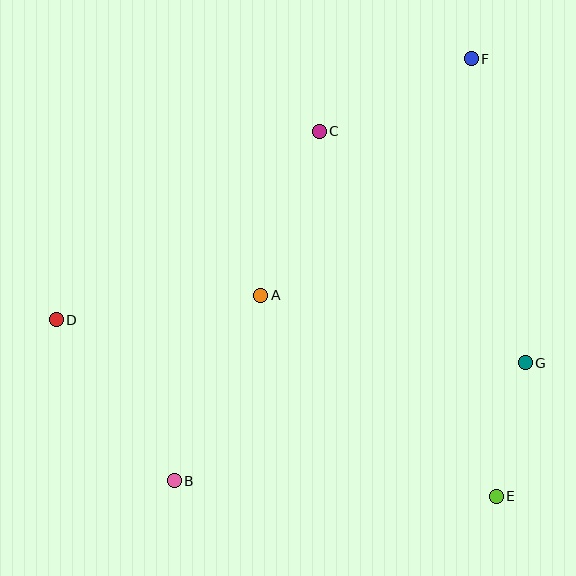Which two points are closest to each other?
Points E and G are closest to each other.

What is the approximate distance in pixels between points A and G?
The distance between A and G is approximately 273 pixels.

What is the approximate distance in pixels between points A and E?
The distance between A and E is approximately 310 pixels.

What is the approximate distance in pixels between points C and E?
The distance between C and E is approximately 406 pixels.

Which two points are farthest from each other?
Points B and F are farthest from each other.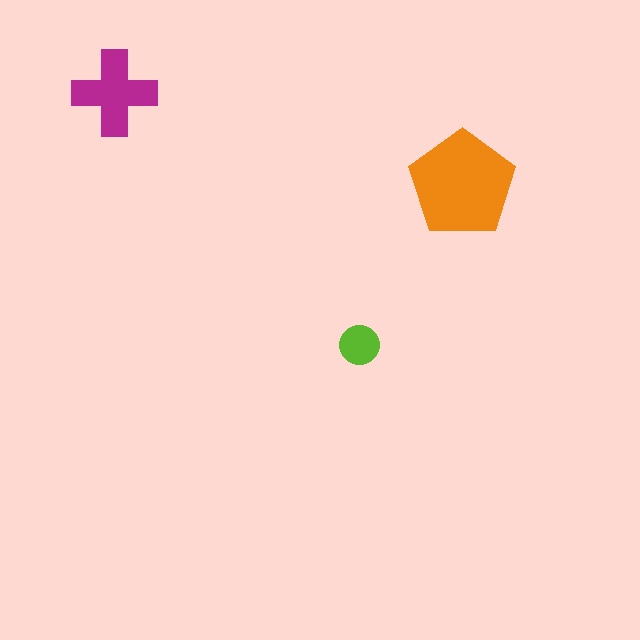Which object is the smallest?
The lime circle.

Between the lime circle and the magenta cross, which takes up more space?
The magenta cross.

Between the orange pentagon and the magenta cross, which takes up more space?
The orange pentagon.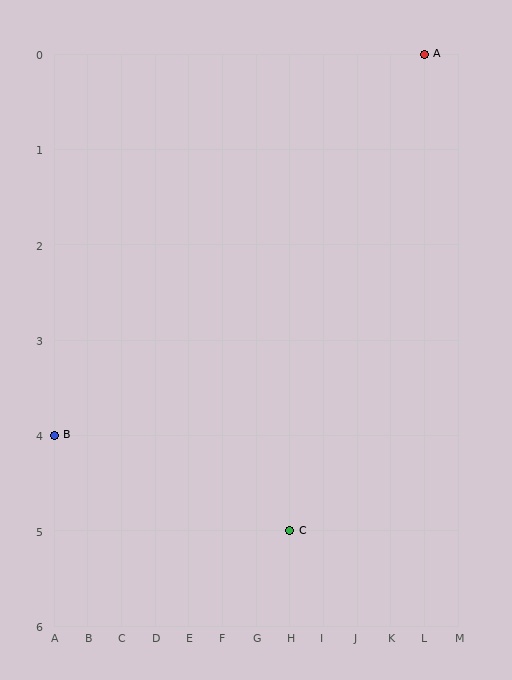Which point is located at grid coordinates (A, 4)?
Point B is at (A, 4).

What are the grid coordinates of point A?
Point A is at grid coordinates (L, 0).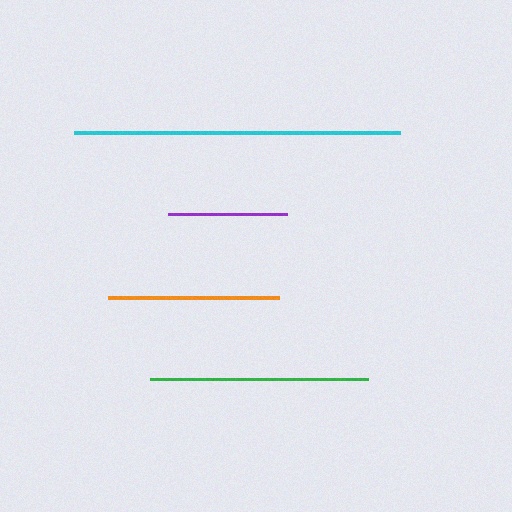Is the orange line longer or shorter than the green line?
The green line is longer than the orange line.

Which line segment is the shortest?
The purple line is the shortest at approximately 118 pixels.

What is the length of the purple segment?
The purple segment is approximately 118 pixels long.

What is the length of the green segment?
The green segment is approximately 218 pixels long.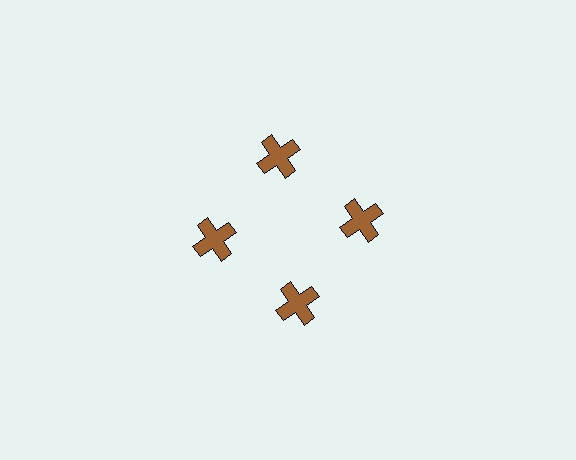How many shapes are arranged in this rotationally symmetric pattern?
There are 4 shapes, arranged in 4 groups of 1.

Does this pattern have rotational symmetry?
Yes, this pattern has 4-fold rotational symmetry. It looks the same after rotating 90 degrees around the center.